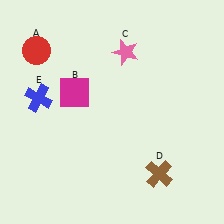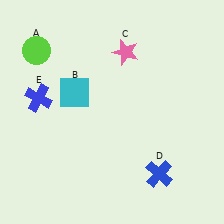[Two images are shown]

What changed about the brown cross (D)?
In Image 1, D is brown. In Image 2, it changed to blue.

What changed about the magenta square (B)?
In Image 1, B is magenta. In Image 2, it changed to cyan.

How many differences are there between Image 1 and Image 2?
There are 3 differences between the two images.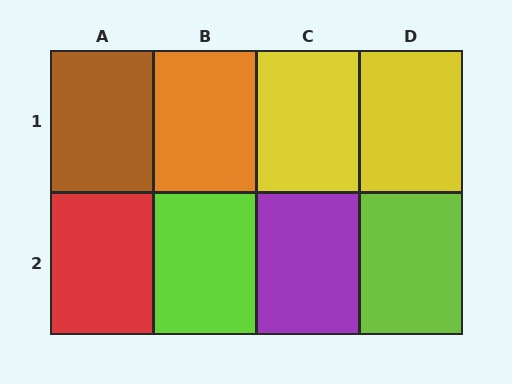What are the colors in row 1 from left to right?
Brown, orange, yellow, yellow.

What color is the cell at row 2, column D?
Lime.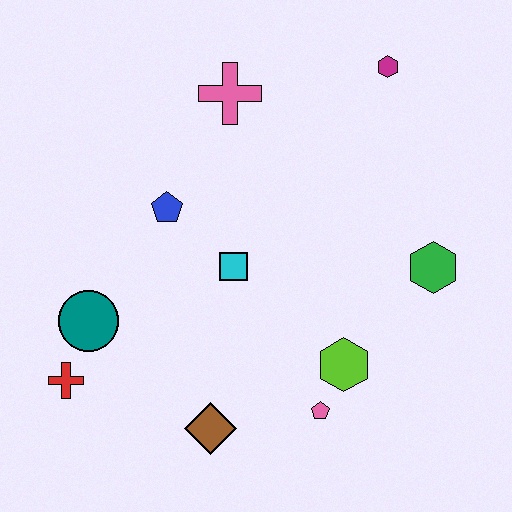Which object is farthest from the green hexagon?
The red cross is farthest from the green hexagon.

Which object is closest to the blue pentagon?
The cyan square is closest to the blue pentagon.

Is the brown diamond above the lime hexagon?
No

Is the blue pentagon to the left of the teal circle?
No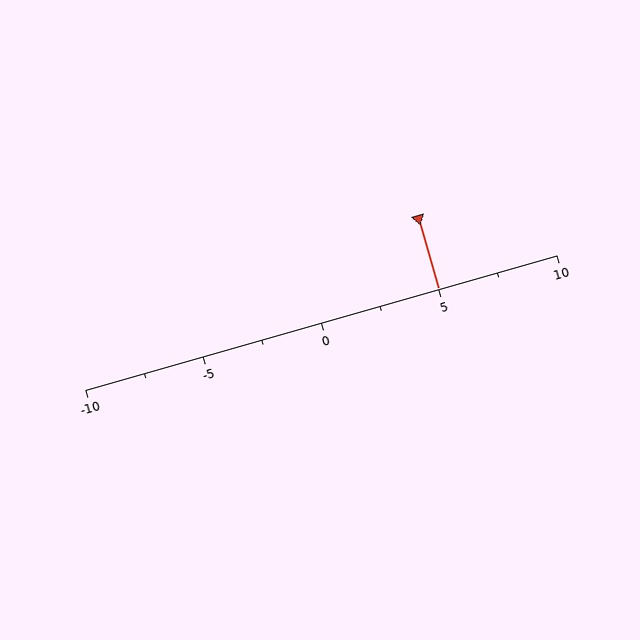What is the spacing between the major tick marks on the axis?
The major ticks are spaced 5 apart.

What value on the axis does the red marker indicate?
The marker indicates approximately 5.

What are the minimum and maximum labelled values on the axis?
The axis runs from -10 to 10.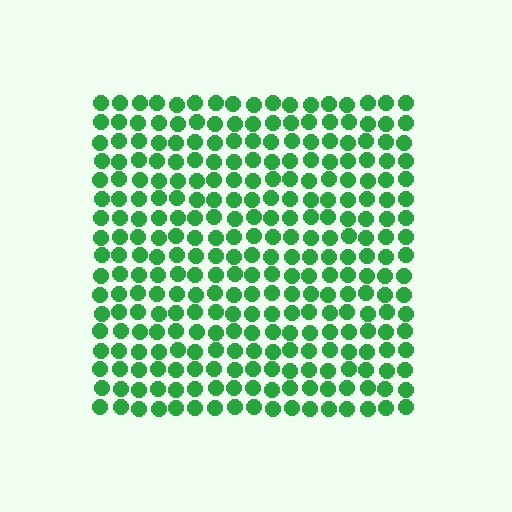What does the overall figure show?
The overall figure shows a square.